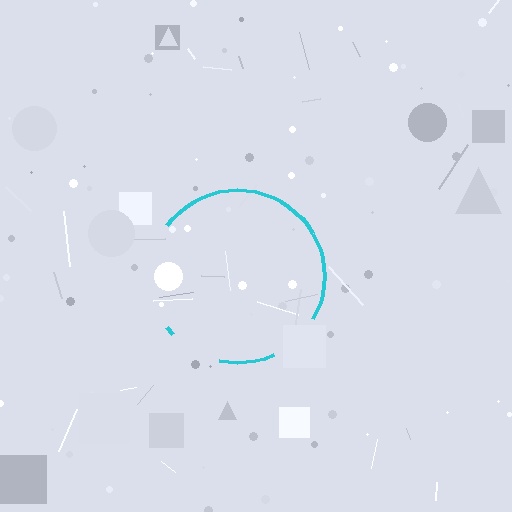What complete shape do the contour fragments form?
The contour fragments form a circle.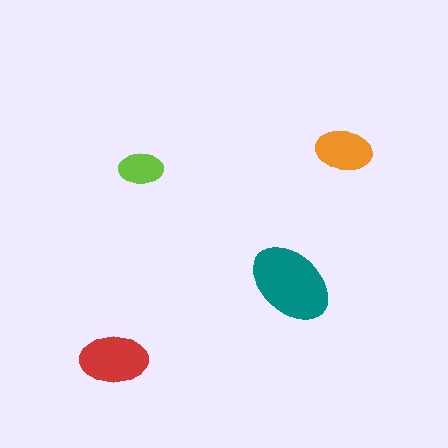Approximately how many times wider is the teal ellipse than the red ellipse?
About 1.5 times wider.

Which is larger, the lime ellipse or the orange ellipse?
The orange one.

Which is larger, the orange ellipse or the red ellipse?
The red one.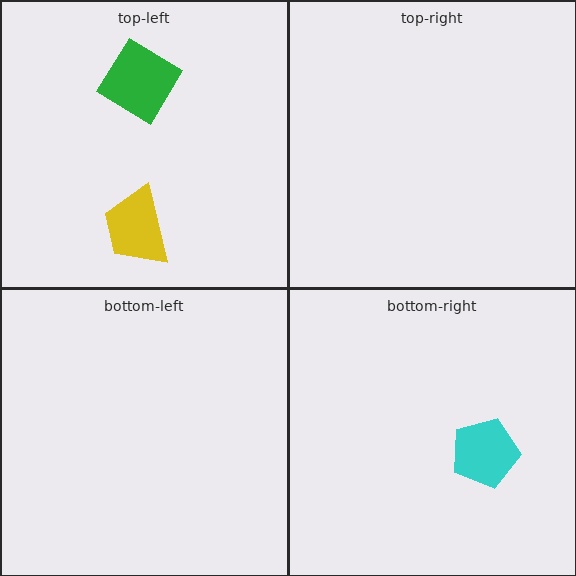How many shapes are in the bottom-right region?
1.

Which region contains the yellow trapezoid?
The top-left region.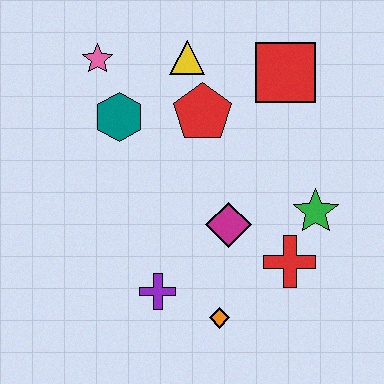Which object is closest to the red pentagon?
The yellow triangle is closest to the red pentagon.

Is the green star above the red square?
No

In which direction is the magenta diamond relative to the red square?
The magenta diamond is below the red square.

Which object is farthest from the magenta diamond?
The pink star is farthest from the magenta diamond.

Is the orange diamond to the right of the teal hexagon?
Yes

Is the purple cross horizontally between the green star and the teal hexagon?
Yes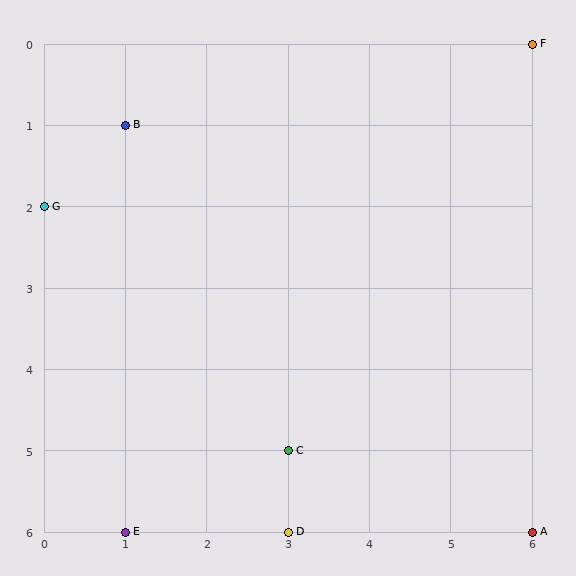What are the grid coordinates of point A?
Point A is at grid coordinates (6, 6).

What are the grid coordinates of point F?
Point F is at grid coordinates (6, 0).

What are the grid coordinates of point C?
Point C is at grid coordinates (3, 5).